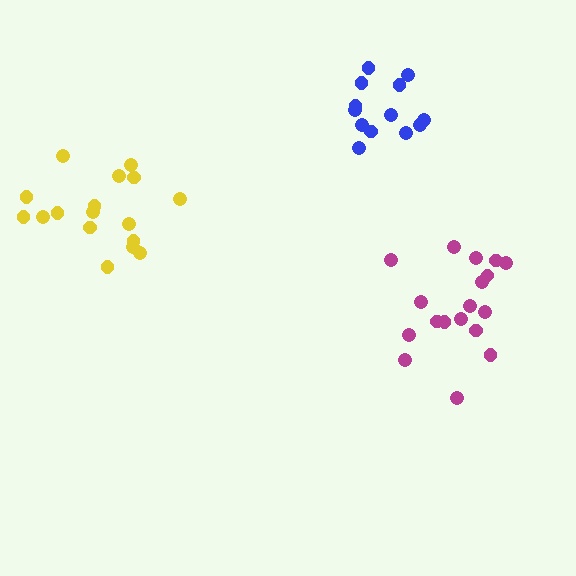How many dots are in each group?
Group 1: 18 dots, Group 2: 13 dots, Group 3: 17 dots (48 total).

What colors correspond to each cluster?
The clusters are colored: magenta, blue, yellow.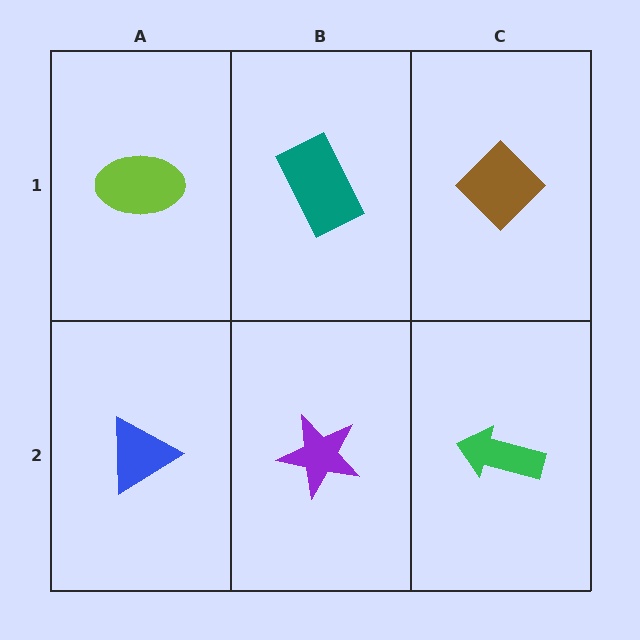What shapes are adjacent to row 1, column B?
A purple star (row 2, column B), a lime ellipse (row 1, column A), a brown diamond (row 1, column C).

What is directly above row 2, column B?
A teal rectangle.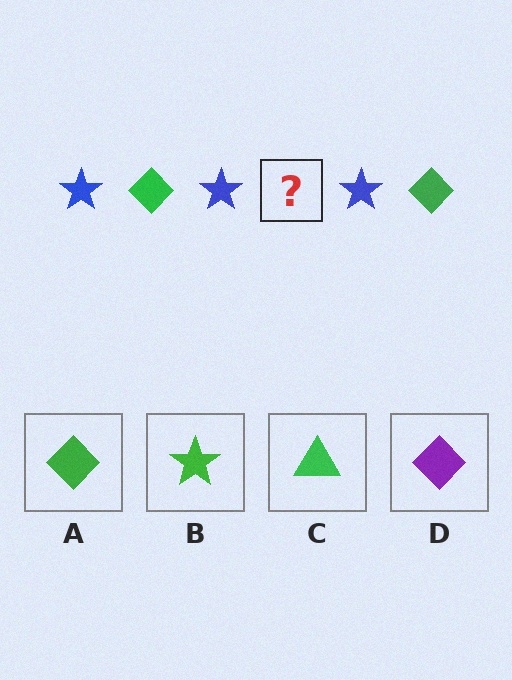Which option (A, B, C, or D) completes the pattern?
A.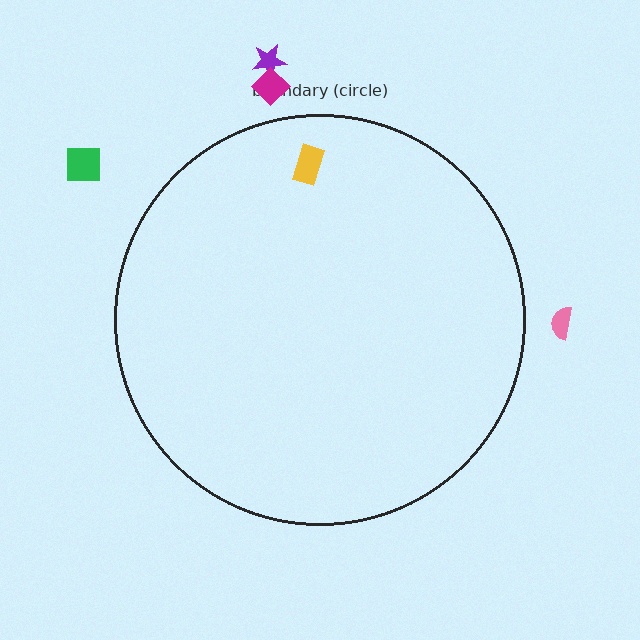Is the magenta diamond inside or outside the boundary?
Outside.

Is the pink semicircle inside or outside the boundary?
Outside.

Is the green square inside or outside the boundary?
Outside.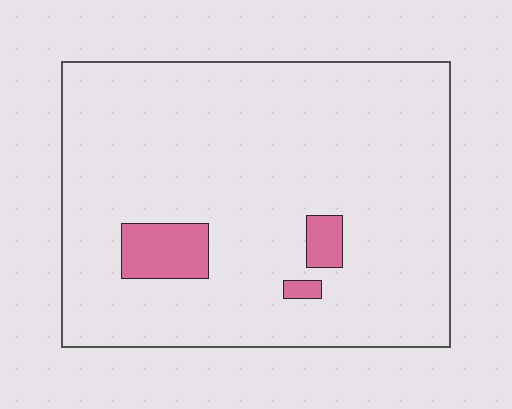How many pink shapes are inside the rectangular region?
3.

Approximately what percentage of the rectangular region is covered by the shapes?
Approximately 5%.